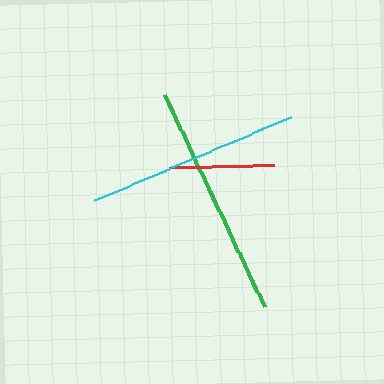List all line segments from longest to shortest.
From longest to shortest: green, cyan, red.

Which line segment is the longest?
The green line is the longest at approximately 235 pixels.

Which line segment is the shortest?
The red line is the shortest at approximately 105 pixels.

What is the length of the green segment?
The green segment is approximately 235 pixels long.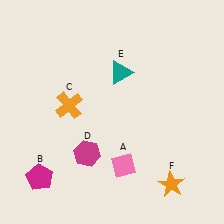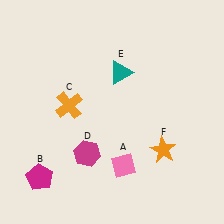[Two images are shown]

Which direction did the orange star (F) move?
The orange star (F) moved up.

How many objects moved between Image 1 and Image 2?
1 object moved between the two images.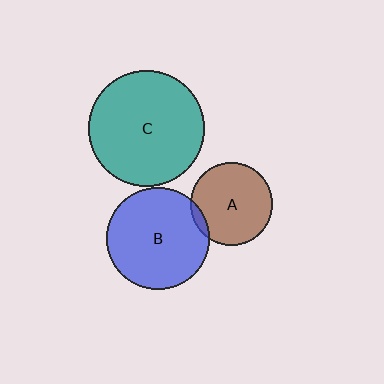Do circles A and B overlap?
Yes.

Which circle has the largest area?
Circle C (teal).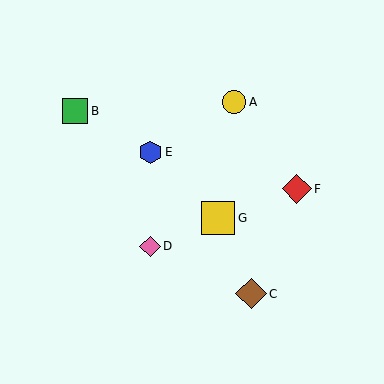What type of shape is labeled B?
Shape B is a green square.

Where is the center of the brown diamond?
The center of the brown diamond is at (251, 294).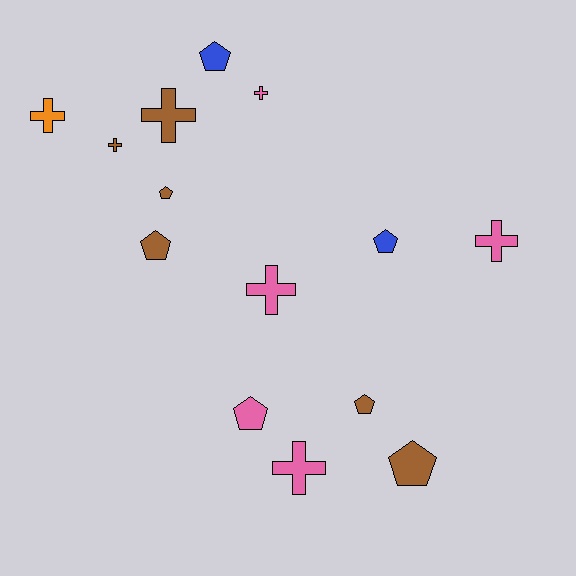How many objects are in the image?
There are 14 objects.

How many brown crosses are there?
There are 2 brown crosses.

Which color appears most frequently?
Brown, with 6 objects.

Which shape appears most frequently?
Pentagon, with 7 objects.